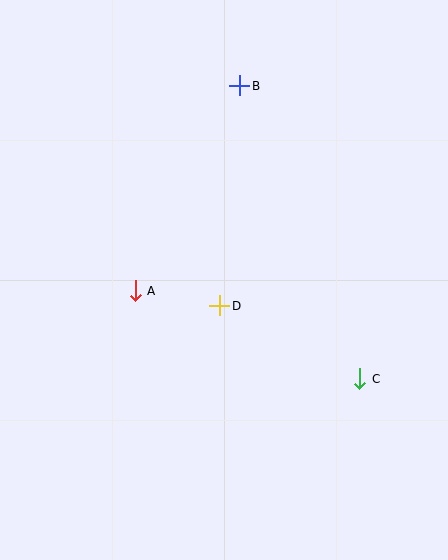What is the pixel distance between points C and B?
The distance between C and B is 317 pixels.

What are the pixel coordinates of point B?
Point B is at (240, 86).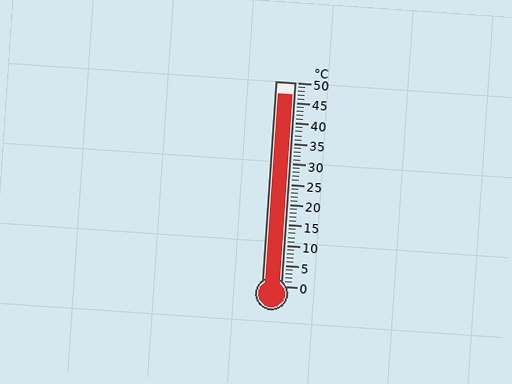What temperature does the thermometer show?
The thermometer shows approximately 47°C.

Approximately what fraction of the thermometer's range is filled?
The thermometer is filled to approximately 95% of its range.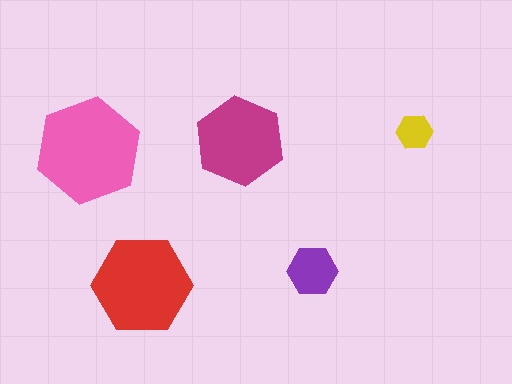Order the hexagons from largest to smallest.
the pink one, the red one, the magenta one, the purple one, the yellow one.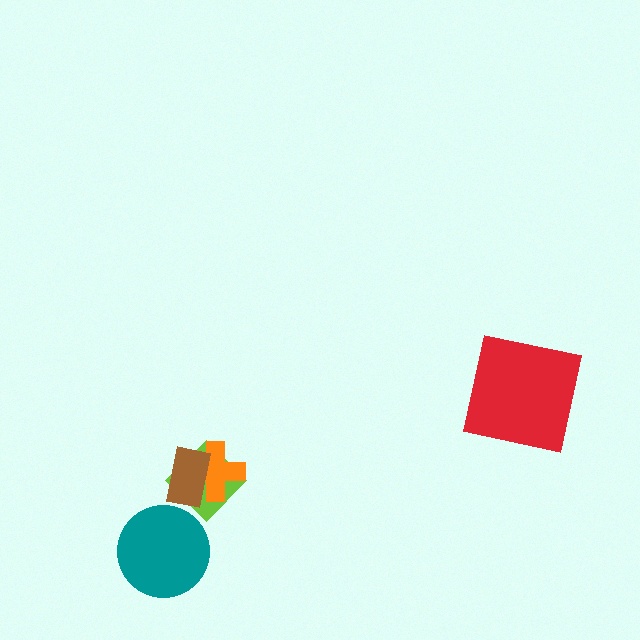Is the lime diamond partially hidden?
Yes, it is partially covered by another shape.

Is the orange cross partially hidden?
Yes, it is partially covered by another shape.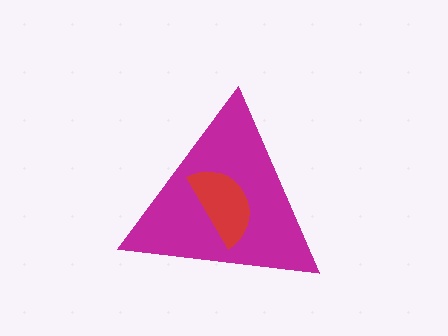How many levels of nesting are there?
2.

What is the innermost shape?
The red semicircle.